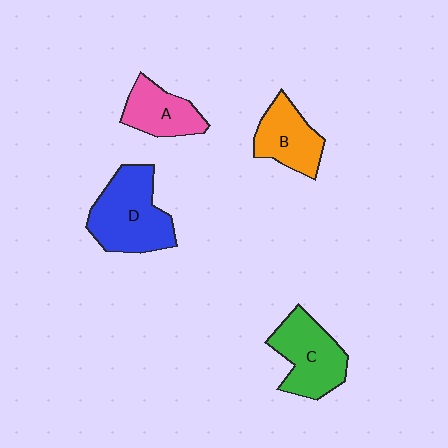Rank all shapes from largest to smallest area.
From largest to smallest: D (blue), C (green), B (orange), A (pink).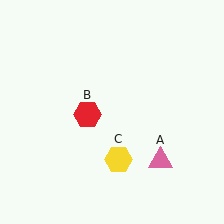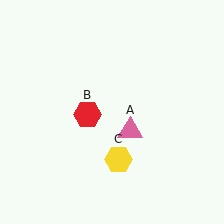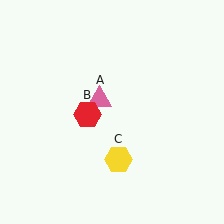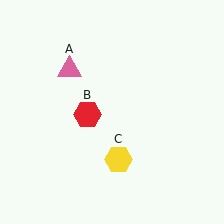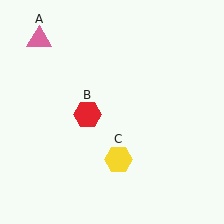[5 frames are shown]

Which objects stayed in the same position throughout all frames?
Red hexagon (object B) and yellow hexagon (object C) remained stationary.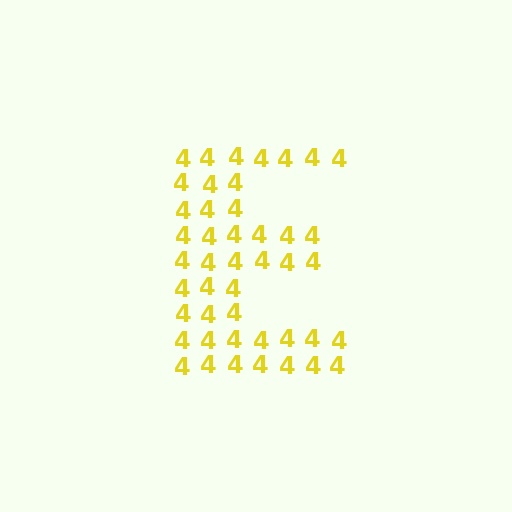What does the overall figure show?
The overall figure shows the letter E.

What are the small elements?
The small elements are digit 4's.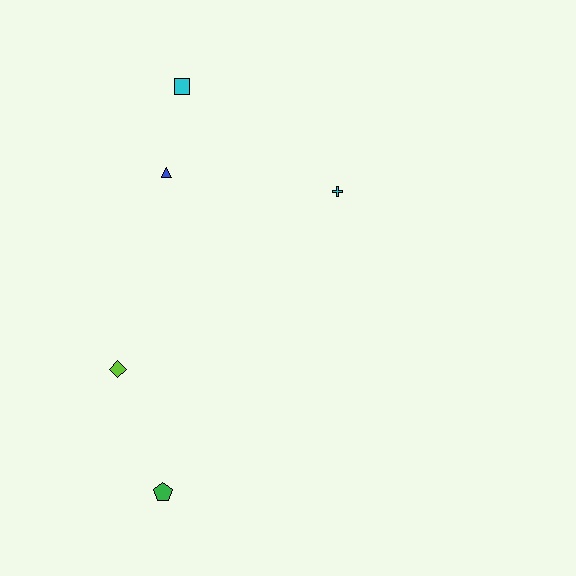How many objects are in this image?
There are 5 objects.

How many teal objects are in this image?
There are no teal objects.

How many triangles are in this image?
There is 1 triangle.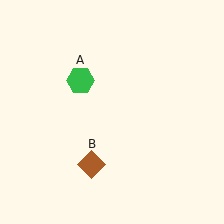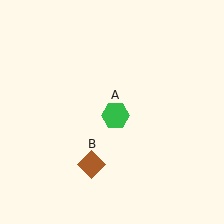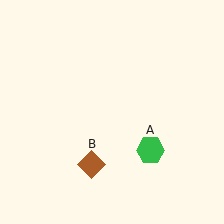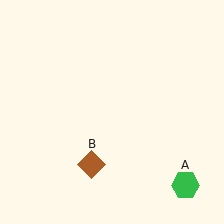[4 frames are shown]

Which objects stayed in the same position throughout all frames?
Brown diamond (object B) remained stationary.